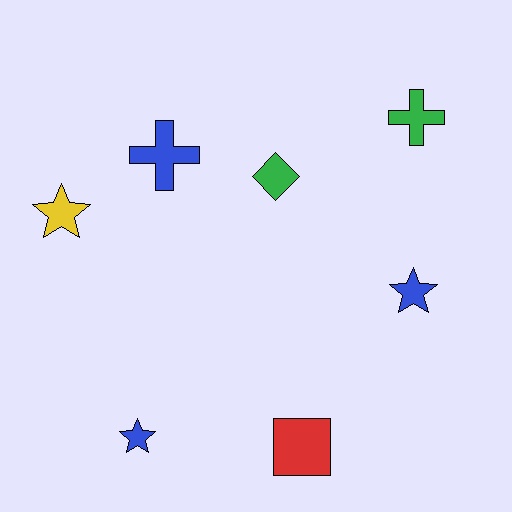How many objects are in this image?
There are 7 objects.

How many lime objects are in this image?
There are no lime objects.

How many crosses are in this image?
There are 2 crosses.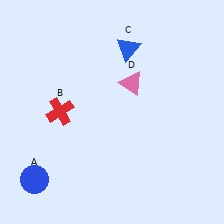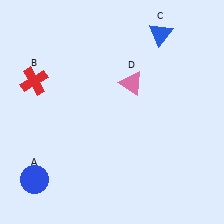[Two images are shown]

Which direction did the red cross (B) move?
The red cross (B) moved up.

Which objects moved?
The objects that moved are: the red cross (B), the blue triangle (C).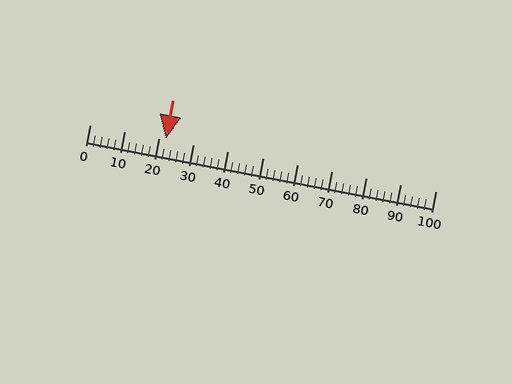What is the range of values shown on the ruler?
The ruler shows values from 0 to 100.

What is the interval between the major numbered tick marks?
The major tick marks are spaced 10 units apart.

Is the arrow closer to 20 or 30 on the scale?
The arrow is closer to 20.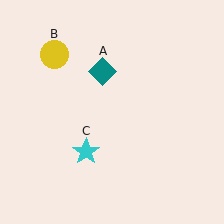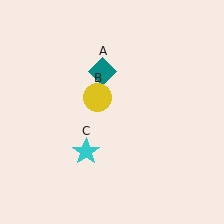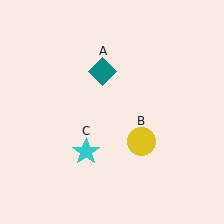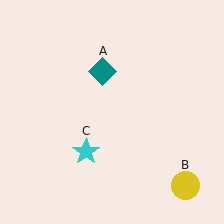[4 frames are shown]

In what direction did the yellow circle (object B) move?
The yellow circle (object B) moved down and to the right.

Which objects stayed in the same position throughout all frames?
Teal diamond (object A) and cyan star (object C) remained stationary.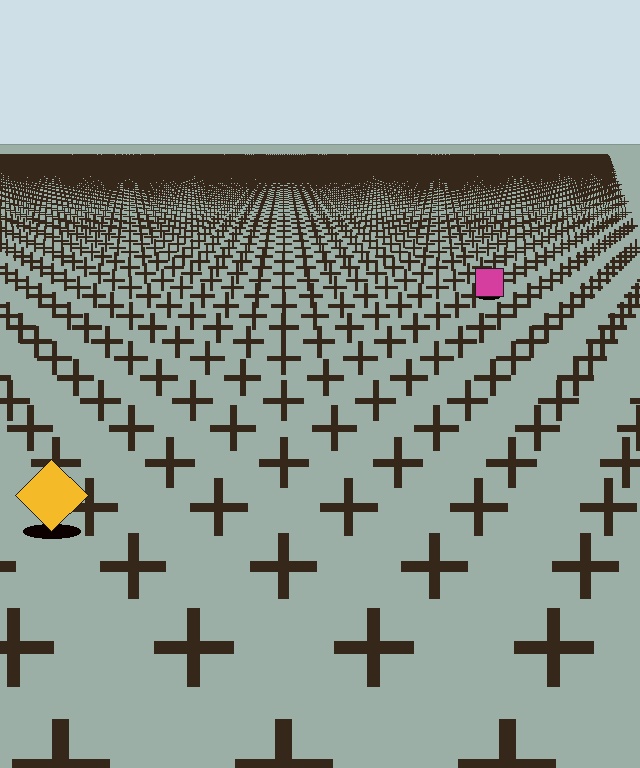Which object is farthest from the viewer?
The magenta square is farthest from the viewer. It appears smaller and the ground texture around it is denser.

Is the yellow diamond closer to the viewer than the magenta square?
Yes. The yellow diamond is closer — you can tell from the texture gradient: the ground texture is coarser near it.